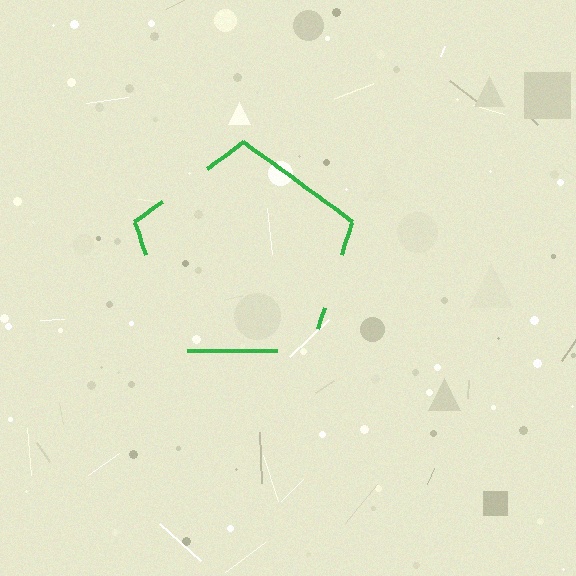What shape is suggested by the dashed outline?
The dashed outline suggests a pentagon.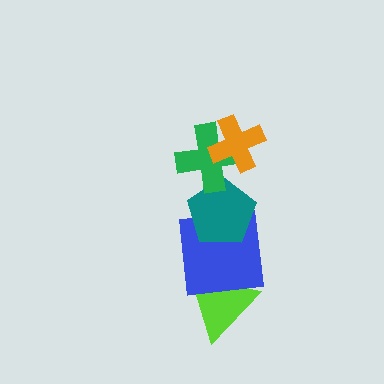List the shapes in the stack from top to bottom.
From top to bottom: the orange cross, the green cross, the teal pentagon, the blue square, the lime triangle.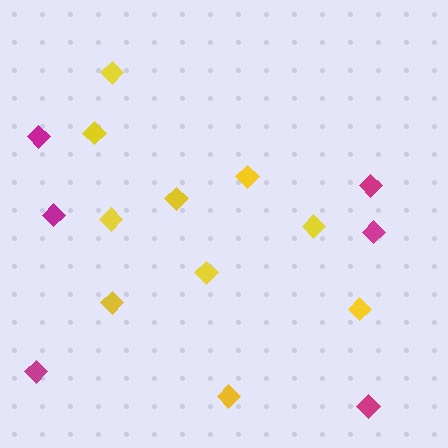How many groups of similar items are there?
There are 2 groups: one group of yellow diamonds (10) and one group of magenta diamonds (6).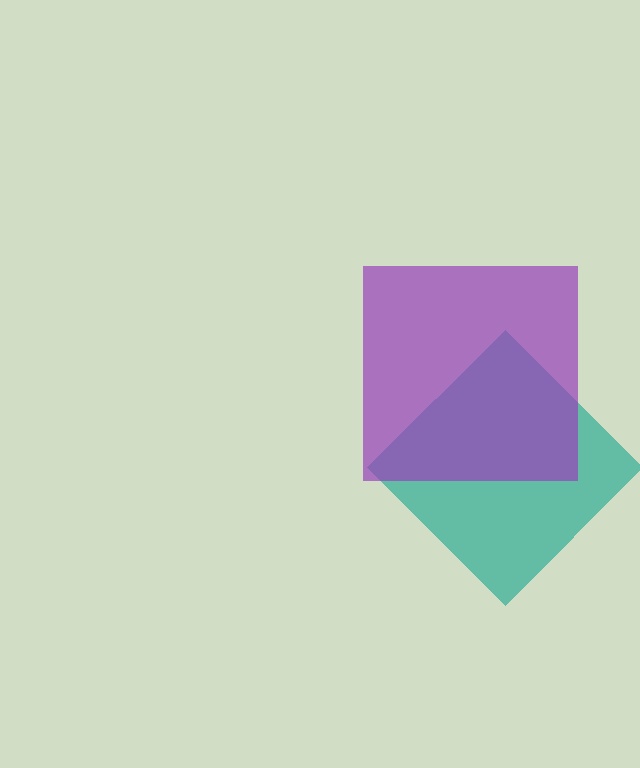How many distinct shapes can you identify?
There are 2 distinct shapes: a teal diamond, a purple square.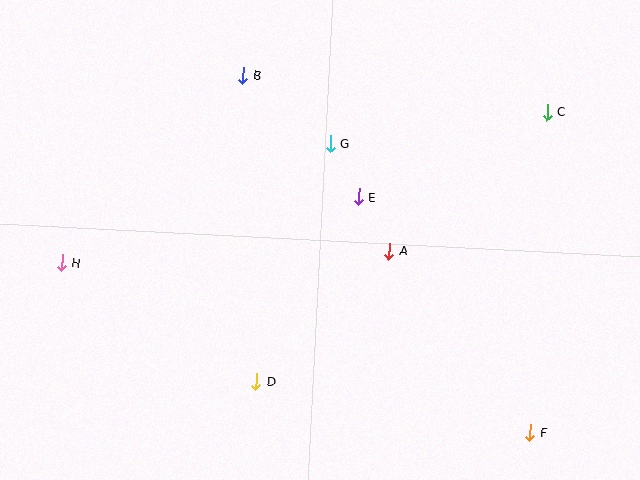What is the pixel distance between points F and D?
The distance between F and D is 278 pixels.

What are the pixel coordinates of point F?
Point F is at (530, 432).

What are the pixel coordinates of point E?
Point E is at (359, 196).